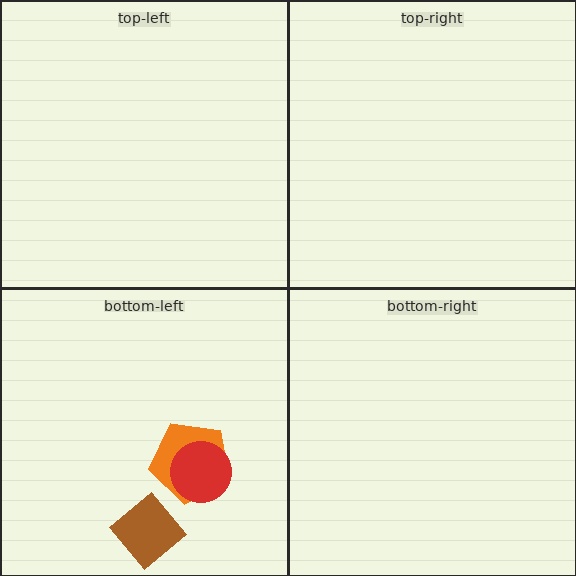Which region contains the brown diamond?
The bottom-left region.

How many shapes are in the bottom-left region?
3.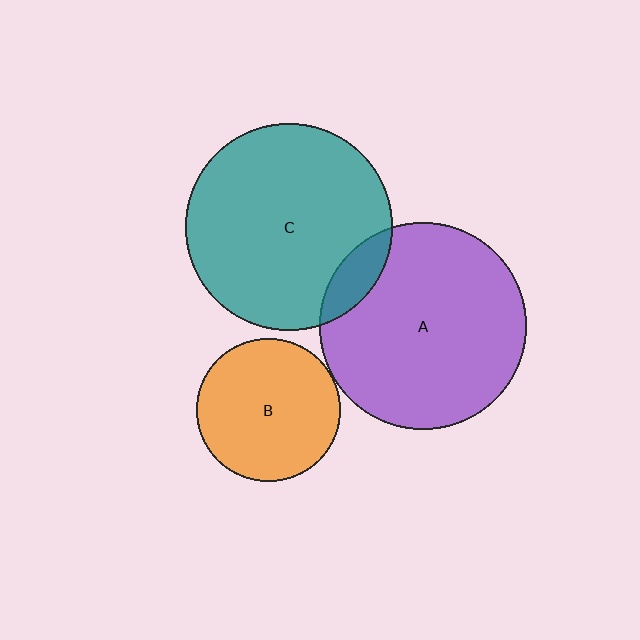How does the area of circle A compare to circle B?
Approximately 2.1 times.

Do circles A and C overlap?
Yes.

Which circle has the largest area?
Circle C (teal).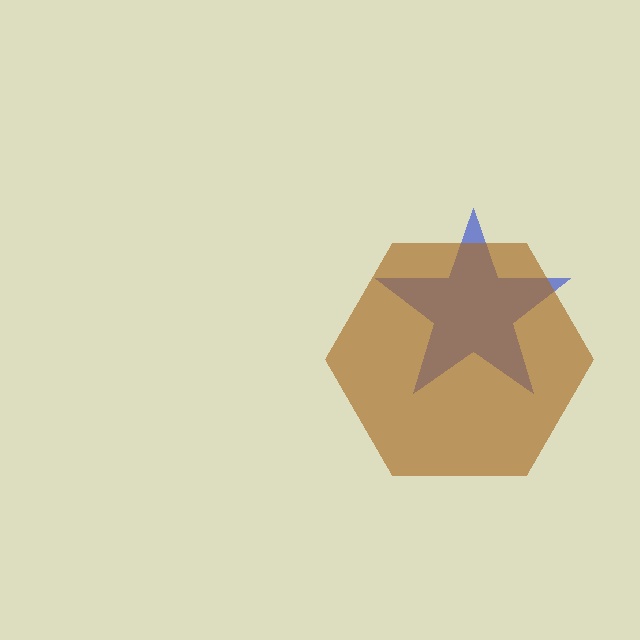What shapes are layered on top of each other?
The layered shapes are: a blue star, a brown hexagon.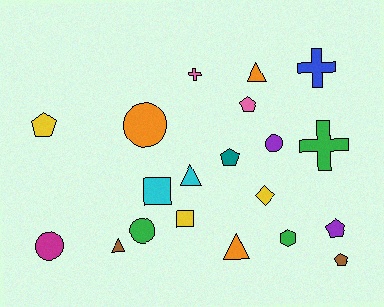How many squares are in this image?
There are 2 squares.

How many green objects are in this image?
There are 3 green objects.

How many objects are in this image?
There are 20 objects.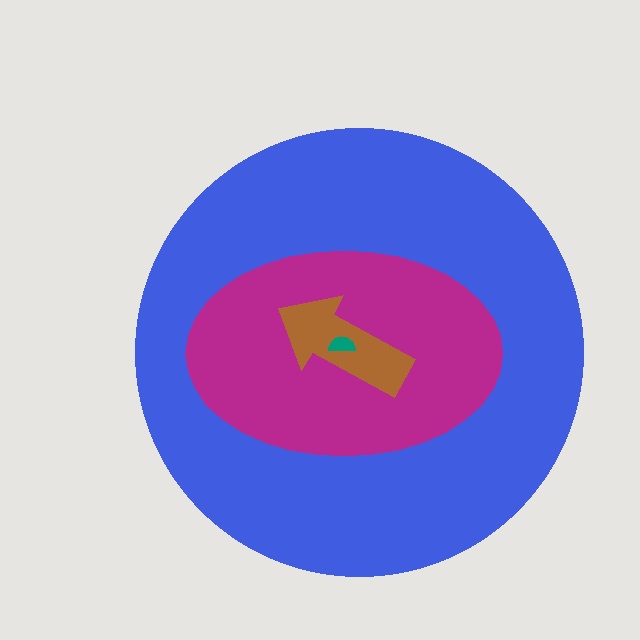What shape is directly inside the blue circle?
The magenta ellipse.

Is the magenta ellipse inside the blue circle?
Yes.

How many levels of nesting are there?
4.